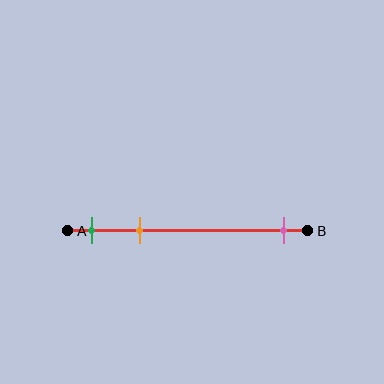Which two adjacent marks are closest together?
The green and orange marks are the closest adjacent pair.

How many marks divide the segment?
There are 3 marks dividing the segment.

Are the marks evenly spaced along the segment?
No, the marks are not evenly spaced.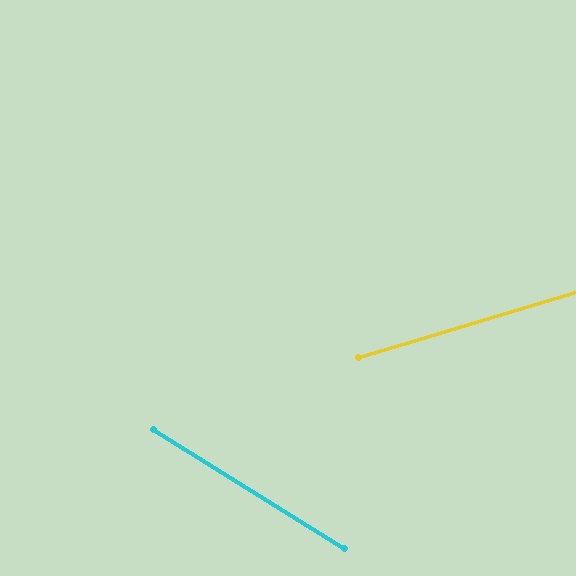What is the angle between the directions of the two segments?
Approximately 49 degrees.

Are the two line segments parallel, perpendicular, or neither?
Neither parallel nor perpendicular — they differ by about 49°.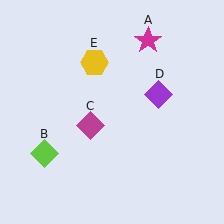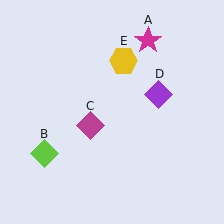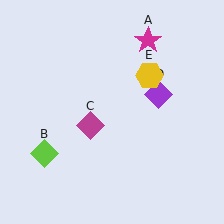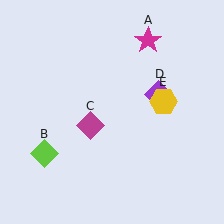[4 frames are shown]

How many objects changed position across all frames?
1 object changed position: yellow hexagon (object E).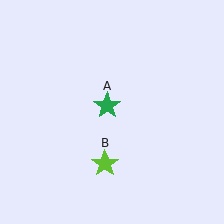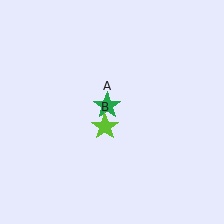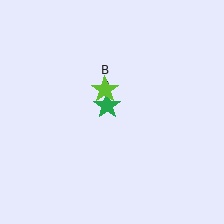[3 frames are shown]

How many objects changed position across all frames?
1 object changed position: lime star (object B).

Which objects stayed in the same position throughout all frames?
Green star (object A) remained stationary.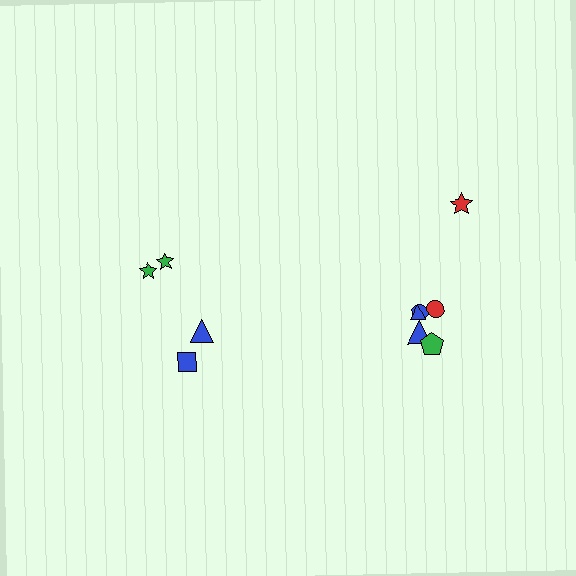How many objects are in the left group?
There are 4 objects.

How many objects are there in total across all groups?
There are 10 objects.